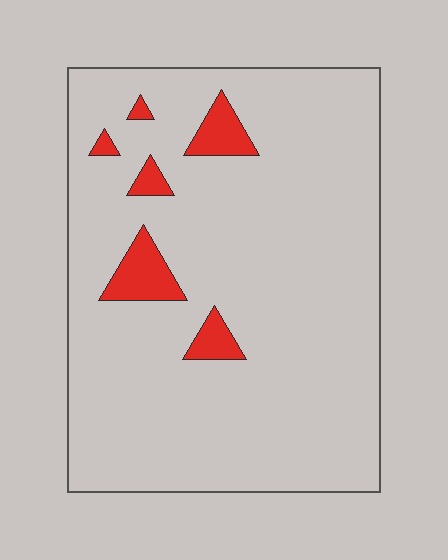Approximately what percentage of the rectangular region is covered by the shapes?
Approximately 5%.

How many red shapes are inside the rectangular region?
6.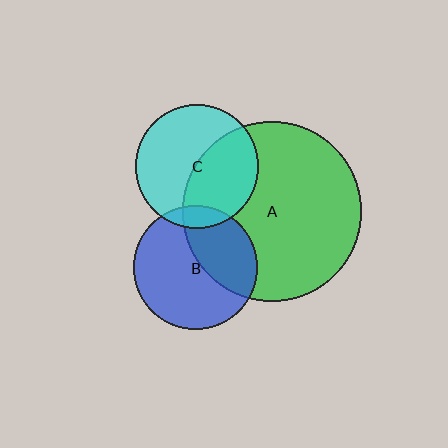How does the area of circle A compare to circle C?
Approximately 2.1 times.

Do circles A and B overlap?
Yes.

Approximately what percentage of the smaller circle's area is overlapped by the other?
Approximately 40%.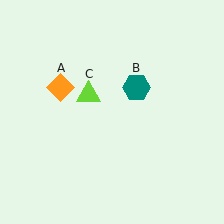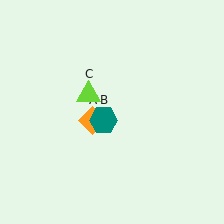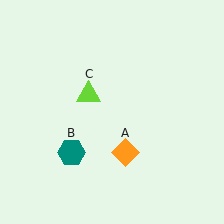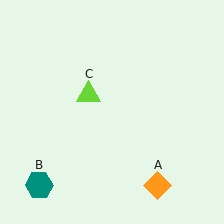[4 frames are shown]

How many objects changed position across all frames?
2 objects changed position: orange diamond (object A), teal hexagon (object B).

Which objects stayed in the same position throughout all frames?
Lime triangle (object C) remained stationary.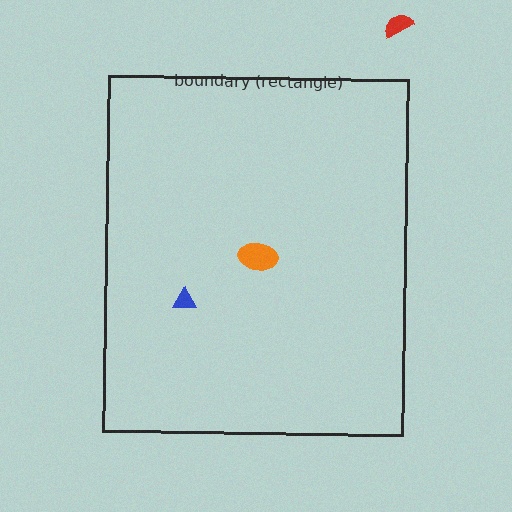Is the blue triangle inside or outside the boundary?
Inside.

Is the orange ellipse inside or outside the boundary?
Inside.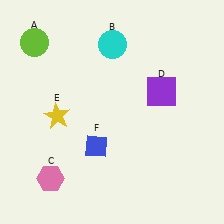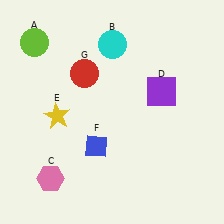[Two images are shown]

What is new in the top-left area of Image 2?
A red circle (G) was added in the top-left area of Image 2.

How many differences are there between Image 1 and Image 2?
There is 1 difference between the two images.